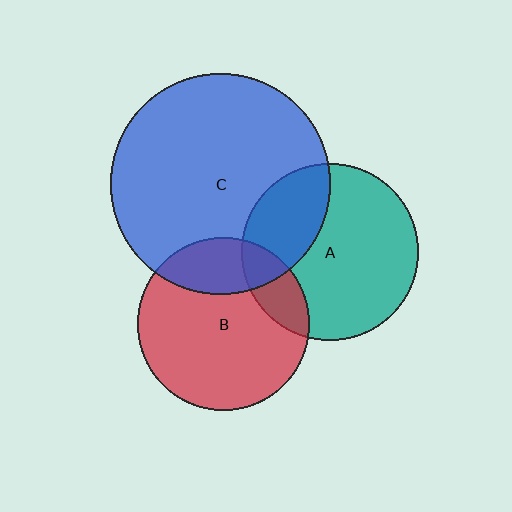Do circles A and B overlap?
Yes.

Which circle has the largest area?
Circle C (blue).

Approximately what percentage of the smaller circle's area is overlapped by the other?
Approximately 15%.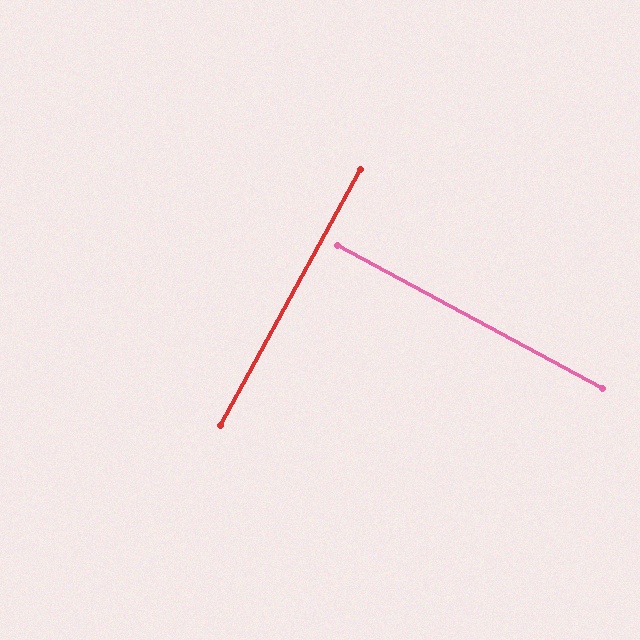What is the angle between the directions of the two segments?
Approximately 90 degrees.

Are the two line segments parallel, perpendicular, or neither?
Perpendicular — they meet at approximately 90°.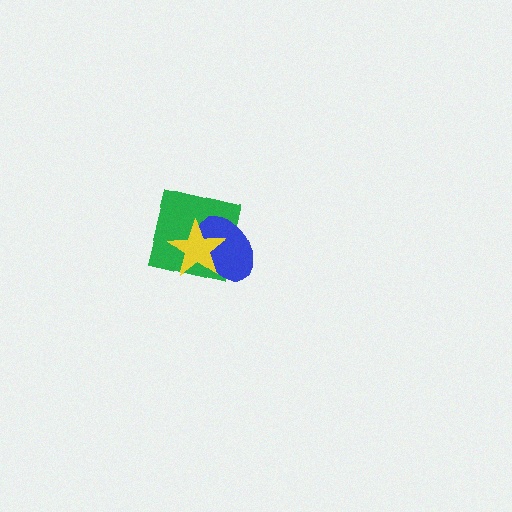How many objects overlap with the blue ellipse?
2 objects overlap with the blue ellipse.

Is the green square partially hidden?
Yes, it is partially covered by another shape.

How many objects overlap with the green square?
2 objects overlap with the green square.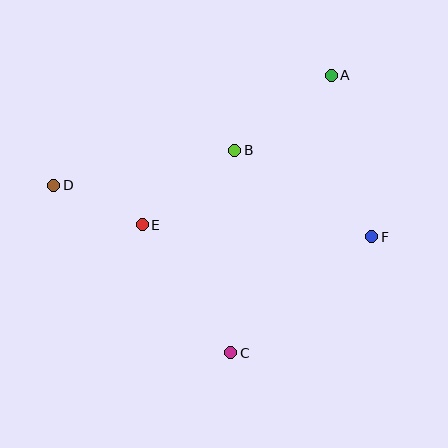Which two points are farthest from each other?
Points D and F are farthest from each other.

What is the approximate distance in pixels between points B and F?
The distance between B and F is approximately 162 pixels.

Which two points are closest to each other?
Points D and E are closest to each other.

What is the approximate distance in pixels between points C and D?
The distance between C and D is approximately 243 pixels.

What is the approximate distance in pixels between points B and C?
The distance between B and C is approximately 202 pixels.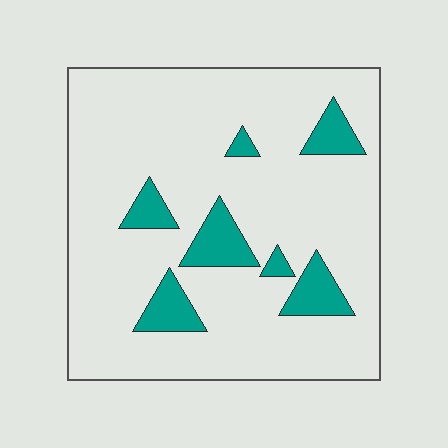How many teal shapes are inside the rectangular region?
7.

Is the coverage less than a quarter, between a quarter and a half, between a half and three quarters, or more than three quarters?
Less than a quarter.